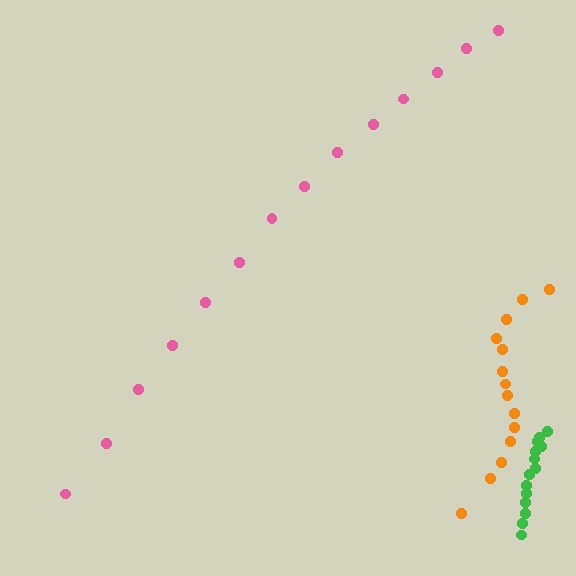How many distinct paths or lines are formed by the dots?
There are 3 distinct paths.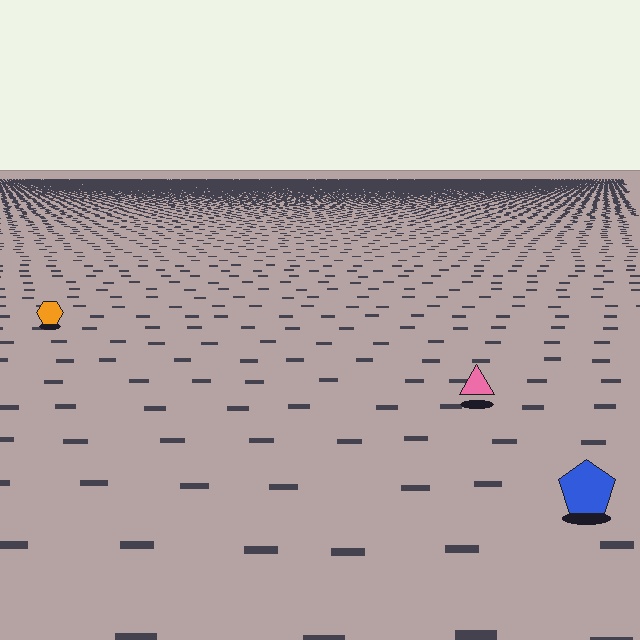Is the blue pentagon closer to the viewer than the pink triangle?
Yes. The blue pentagon is closer — you can tell from the texture gradient: the ground texture is coarser near it.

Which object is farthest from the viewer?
The orange hexagon is farthest from the viewer. It appears smaller and the ground texture around it is denser.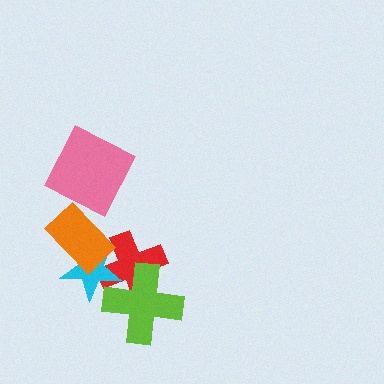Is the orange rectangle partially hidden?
No, no other shape covers it.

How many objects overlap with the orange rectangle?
3 objects overlap with the orange rectangle.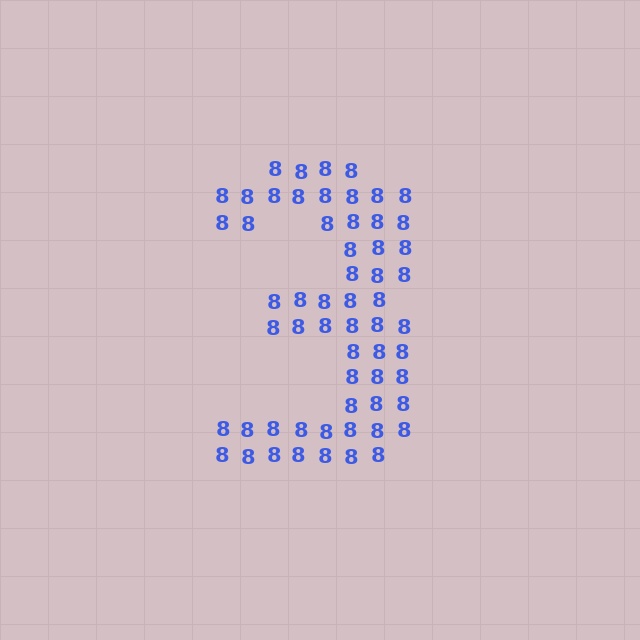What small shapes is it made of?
It is made of small digit 8's.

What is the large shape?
The large shape is the digit 3.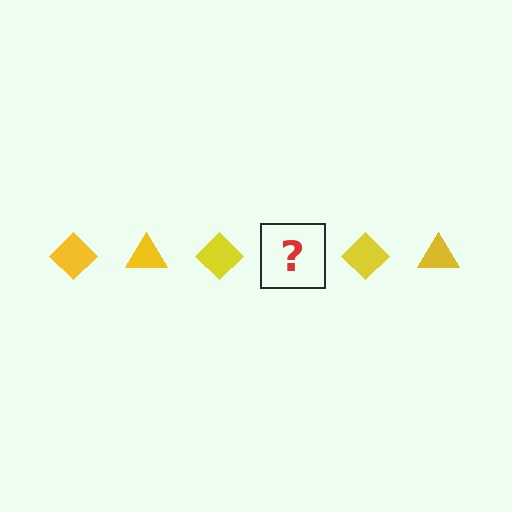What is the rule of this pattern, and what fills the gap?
The rule is that the pattern cycles through diamond, triangle shapes in yellow. The gap should be filled with a yellow triangle.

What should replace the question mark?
The question mark should be replaced with a yellow triangle.